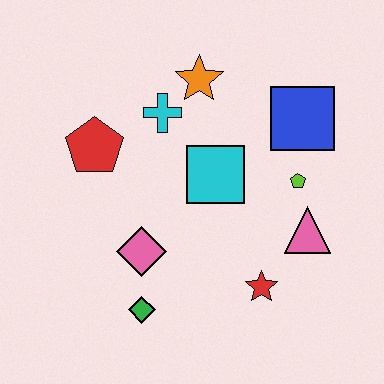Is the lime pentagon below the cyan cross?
Yes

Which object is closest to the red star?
The pink triangle is closest to the red star.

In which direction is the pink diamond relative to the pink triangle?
The pink diamond is to the left of the pink triangle.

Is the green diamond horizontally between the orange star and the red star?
No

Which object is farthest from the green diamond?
The blue square is farthest from the green diamond.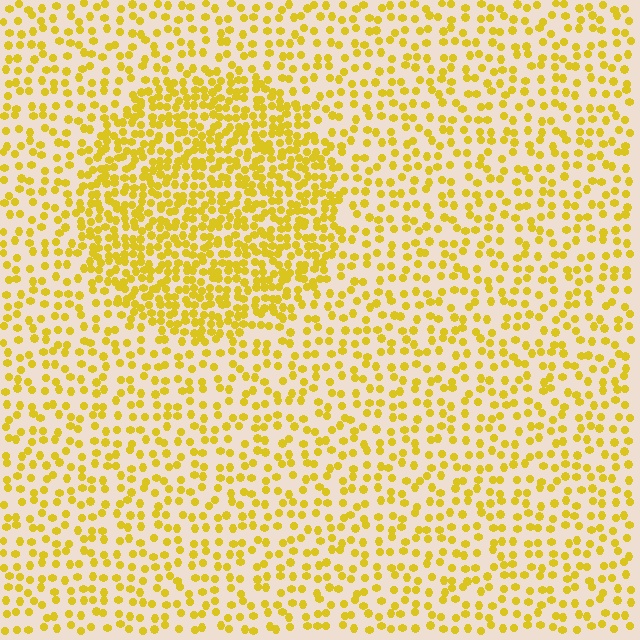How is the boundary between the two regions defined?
The boundary is defined by a change in element density (approximately 2.1x ratio). All elements are the same color, size, and shape.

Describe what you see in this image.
The image contains small yellow elements arranged at two different densities. A circle-shaped region is visible where the elements are more densely packed than the surrounding area.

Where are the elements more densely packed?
The elements are more densely packed inside the circle boundary.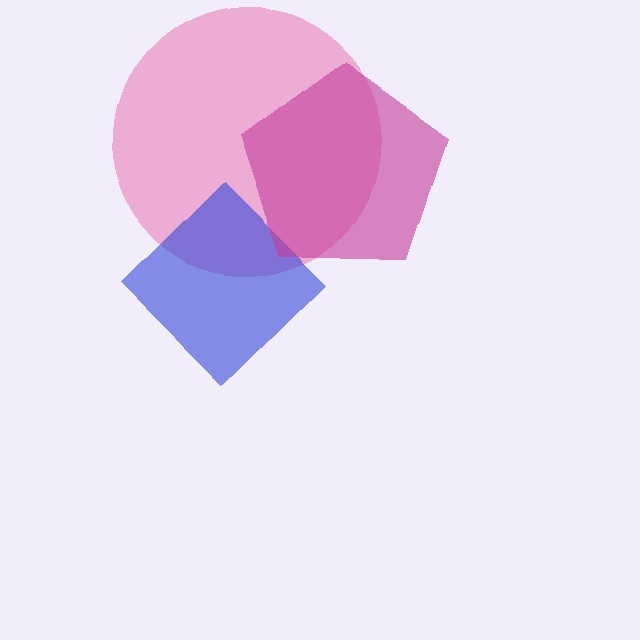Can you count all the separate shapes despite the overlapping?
Yes, there are 3 separate shapes.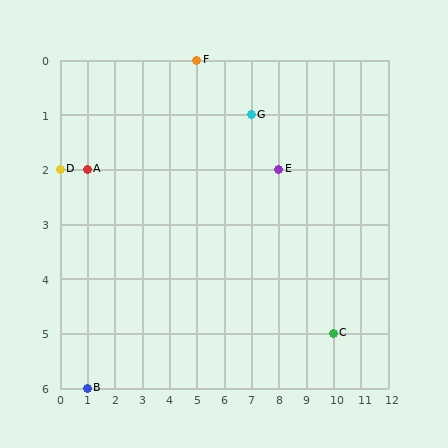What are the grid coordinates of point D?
Point D is at grid coordinates (0, 2).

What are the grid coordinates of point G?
Point G is at grid coordinates (7, 1).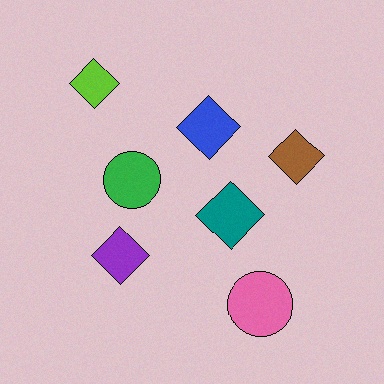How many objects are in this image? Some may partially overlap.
There are 7 objects.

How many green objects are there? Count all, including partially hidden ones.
There is 1 green object.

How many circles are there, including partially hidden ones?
There are 2 circles.